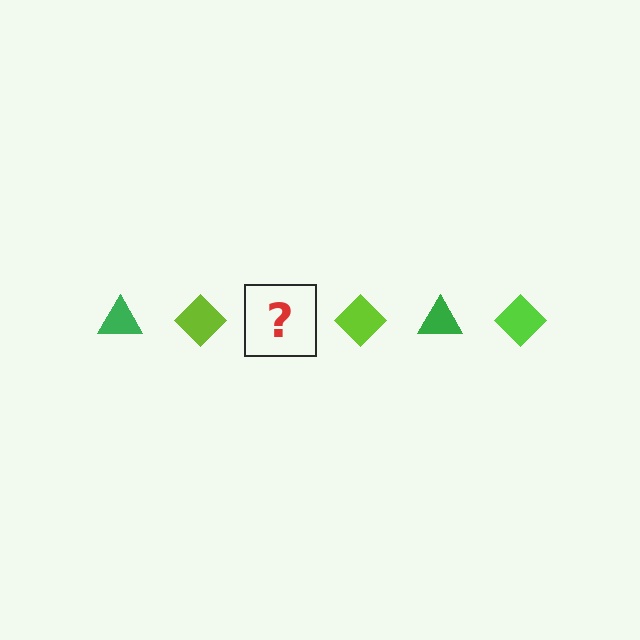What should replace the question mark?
The question mark should be replaced with a green triangle.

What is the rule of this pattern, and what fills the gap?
The rule is that the pattern alternates between green triangle and lime diamond. The gap should be filled with a green triangle.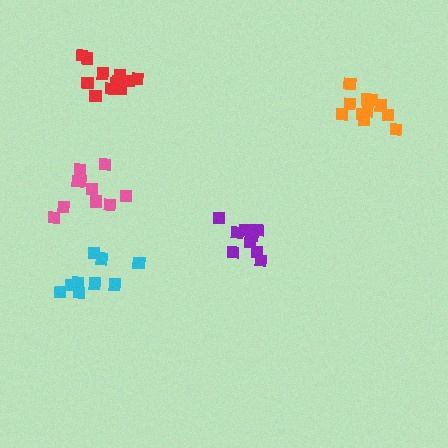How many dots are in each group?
Group 1: 11 dots, Group 2: 10 dots, Group 3: 9 dots, Group 4: 12 dots, Group 5: 11 dots (53 total).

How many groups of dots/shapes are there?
There are 5 groups.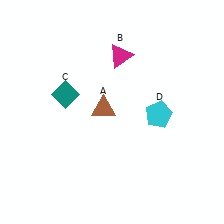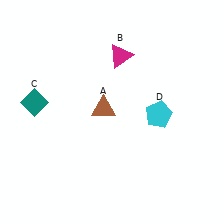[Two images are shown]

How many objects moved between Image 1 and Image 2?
1 object moved between the two images.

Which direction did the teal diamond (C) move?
The teal diamond (C) moved left.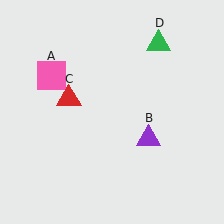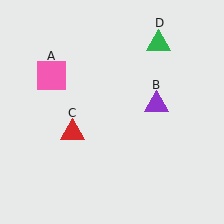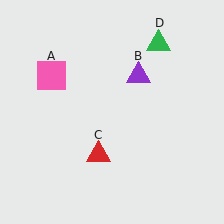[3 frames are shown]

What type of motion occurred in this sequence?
The purple triangle (object B), red triangle (object C) rotated counterclockwise around the center of the scene.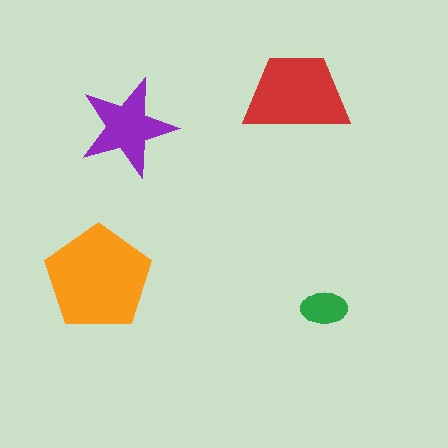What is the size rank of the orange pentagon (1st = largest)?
1st.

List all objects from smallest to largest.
The green ellipse, the purple star, the red trapezoid, the orange pentagon.